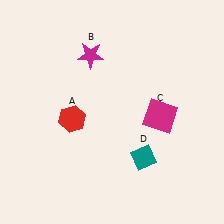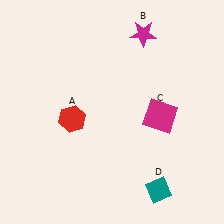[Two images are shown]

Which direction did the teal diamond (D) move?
The teal diamond (D) moved down.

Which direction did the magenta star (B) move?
The magenta star (B) moved right.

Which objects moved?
The objects that moved are: the magenta star (B), the teal diamond (D).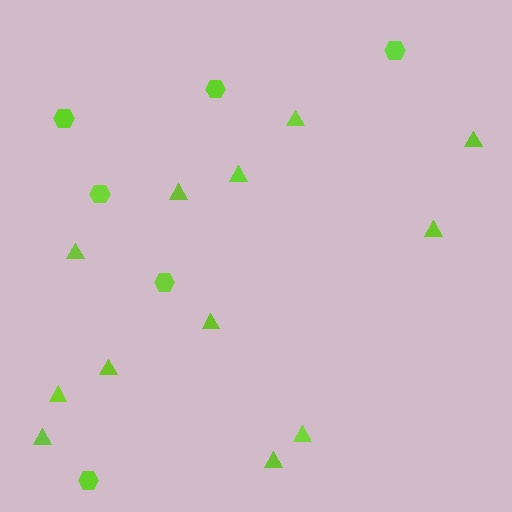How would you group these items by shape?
There are 2 groups: one group of triangles (12) and one group of hexagons (6).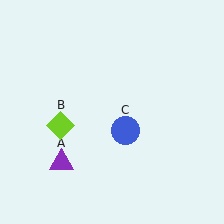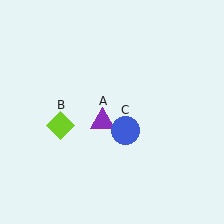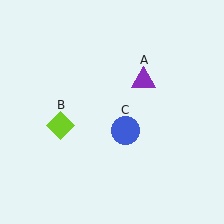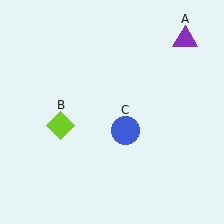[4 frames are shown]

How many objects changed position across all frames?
1 object changed position: purple triangle (object A).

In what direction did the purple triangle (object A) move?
The purple triangle (object A) moved up and to the right.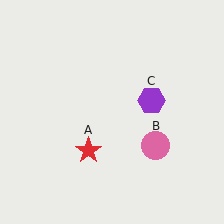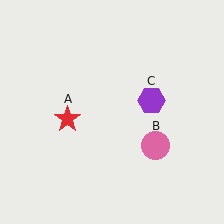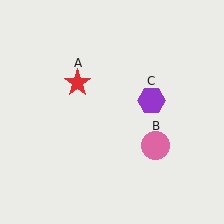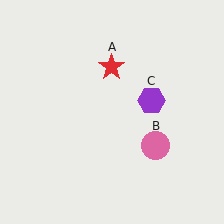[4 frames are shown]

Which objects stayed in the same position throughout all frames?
Pink circle (object B) and purple hexagon (object C) remained stationary.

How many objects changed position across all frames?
1 object changed position: red star (object A).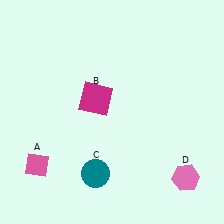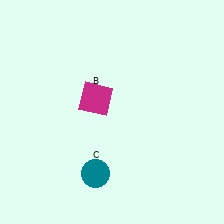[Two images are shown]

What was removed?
The pink diamond (A), the pink hexagon (D) were removed in Image 2.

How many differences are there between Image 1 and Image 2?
There are 2 differences between the two images.